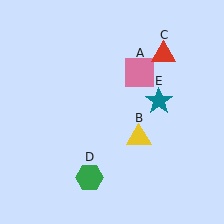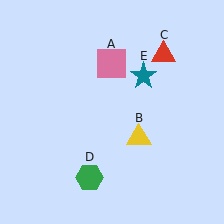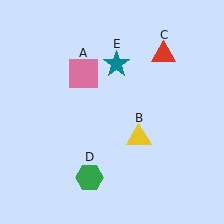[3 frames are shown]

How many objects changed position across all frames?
2 objects changed position: pink square (object A), teal star (object E).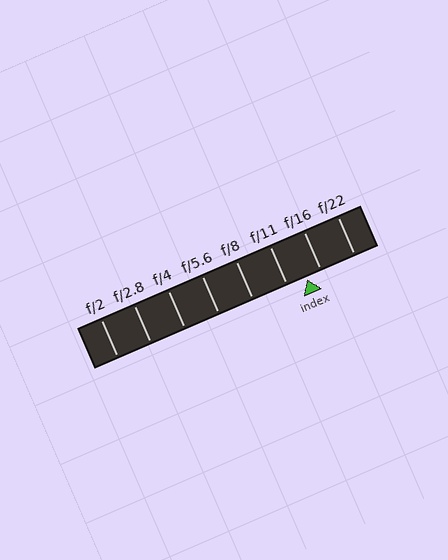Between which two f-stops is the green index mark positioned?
The index mark is between f/11 and f/16.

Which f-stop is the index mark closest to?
The index mark is closest to f/16.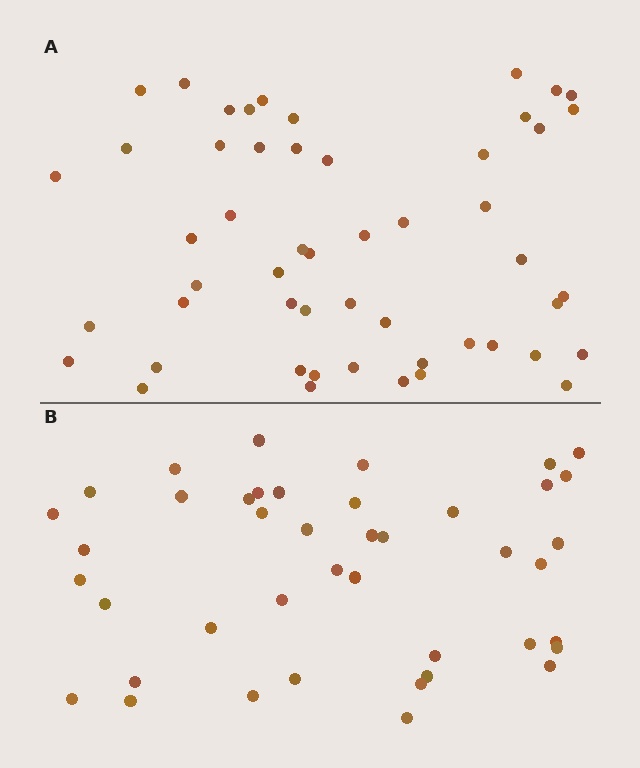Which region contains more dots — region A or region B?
Region A (the top region) has more dots.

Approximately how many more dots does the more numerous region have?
Region A has roughly 10 or so more dots than region B.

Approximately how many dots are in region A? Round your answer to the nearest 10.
About 50 dots. (The exact count is 52, which rounds to 50.)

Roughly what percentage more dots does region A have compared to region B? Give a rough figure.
About 25% more.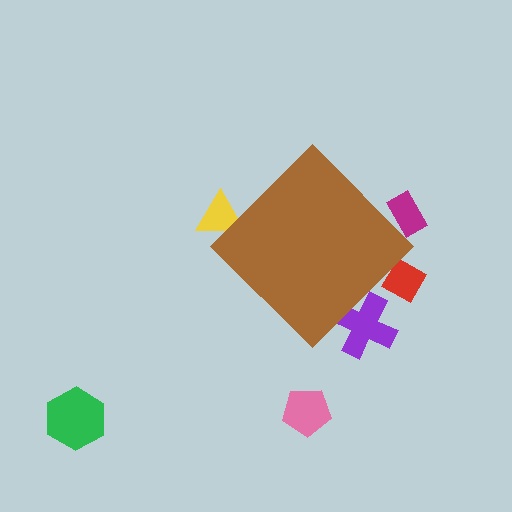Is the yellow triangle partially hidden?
Yes, the yellow triangle is partially hidden behind the brown diamond.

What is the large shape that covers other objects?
A brown diamond.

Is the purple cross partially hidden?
Yes, the purple cross is partially hidden behind the brown diamond.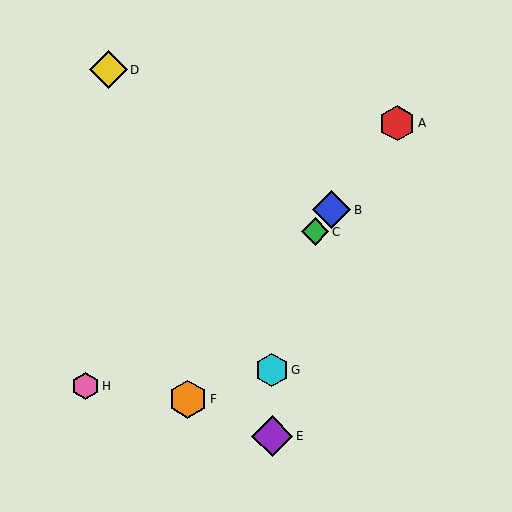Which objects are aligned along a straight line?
Objects A, B, C, F are aligned along a straight line.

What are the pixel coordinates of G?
Object G is at (272, 370).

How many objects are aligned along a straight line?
4 objects (A, B, C, F) are aligned along a straight line.